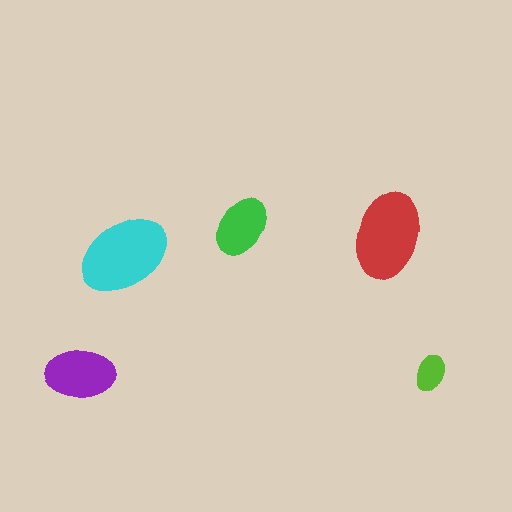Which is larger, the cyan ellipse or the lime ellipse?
The cyan one.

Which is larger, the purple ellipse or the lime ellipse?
The purple one.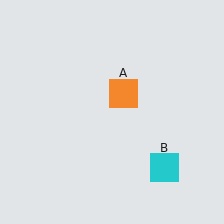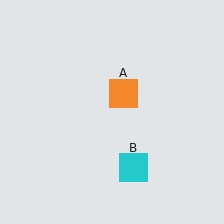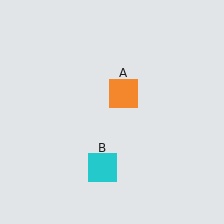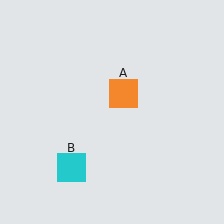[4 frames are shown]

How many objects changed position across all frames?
1 object changed position: cyan square (object B).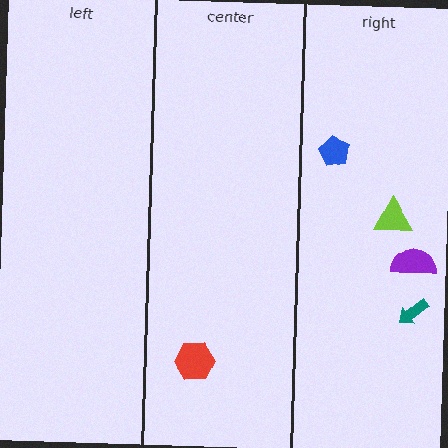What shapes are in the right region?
The lime triangle, the teal arrow, the purple semicircle, the blue pentagon.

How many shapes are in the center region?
1.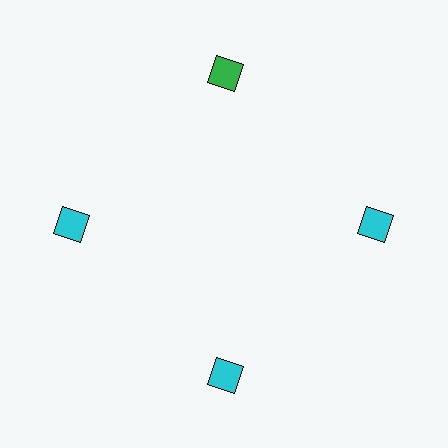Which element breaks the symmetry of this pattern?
The green diamond at roughly the 12 o'clock position breaks the symmetry. All other shapes are cyan diamonds.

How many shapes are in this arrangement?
There are 4 shapes arranged in a ring pattern.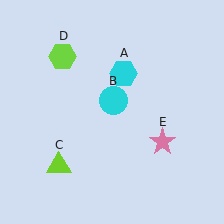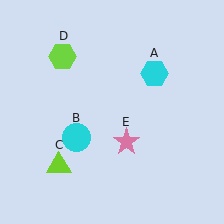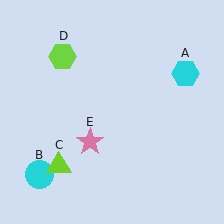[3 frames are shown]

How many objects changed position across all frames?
3 objects changed position: cyan hexagon (object A), cyan circle (object B), pink star (object E).